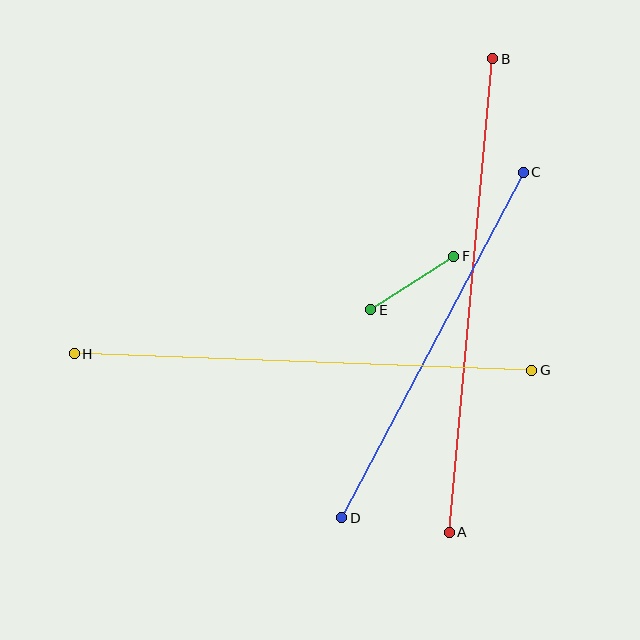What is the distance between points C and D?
The distance is approximately 390 pixels.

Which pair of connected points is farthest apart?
Points A and B are farthest apart.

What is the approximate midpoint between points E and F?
The midpoint is at approximately (412, 283) pixels.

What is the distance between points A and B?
The distance is approximately 476 pixels.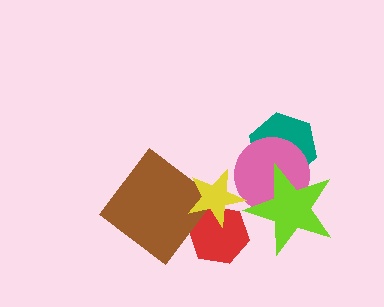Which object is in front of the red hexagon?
The yellow star is in front of the red hexagon.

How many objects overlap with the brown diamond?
1 object overlaps with the brown diamond.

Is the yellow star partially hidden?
No, no other shape covers it.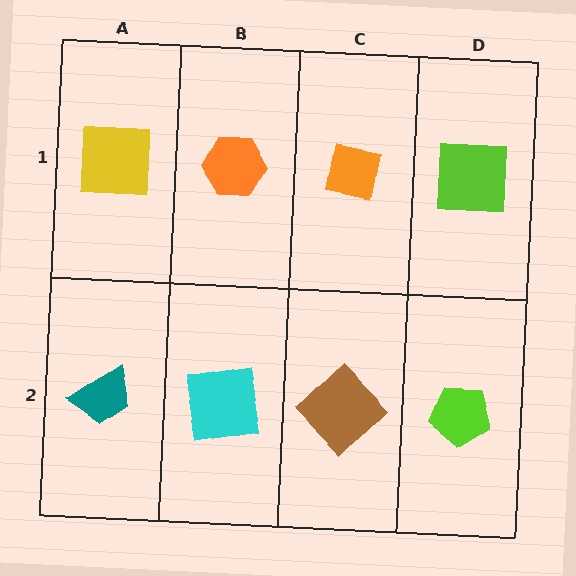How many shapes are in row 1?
4 shapes.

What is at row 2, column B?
A cyan square.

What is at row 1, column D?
A lime square.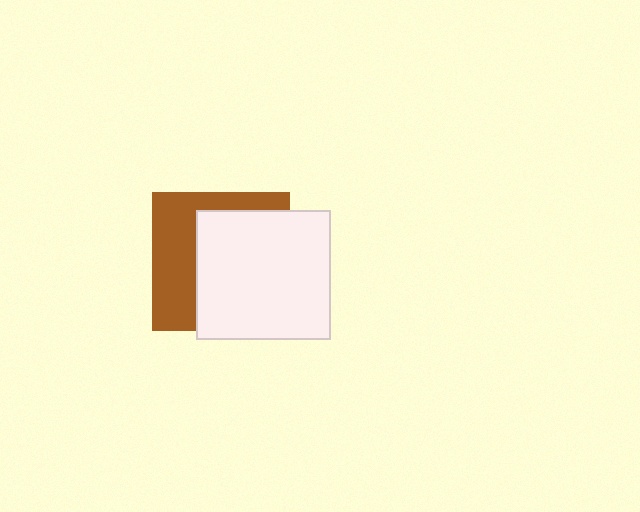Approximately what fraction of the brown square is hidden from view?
Roughly 59% of the brown square is hidden behind the white rectangle.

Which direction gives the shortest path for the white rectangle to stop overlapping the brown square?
Moving right gives the shortest separation.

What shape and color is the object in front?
The object in front is a white rectangle.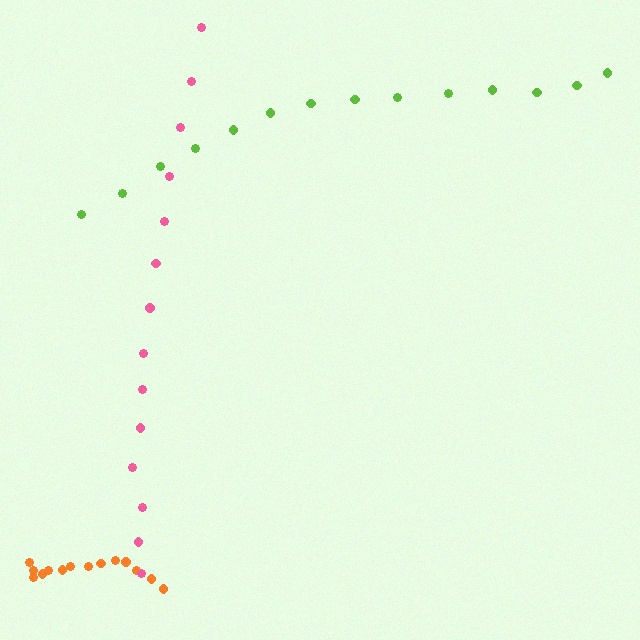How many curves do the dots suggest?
There are 3 distinct paths.